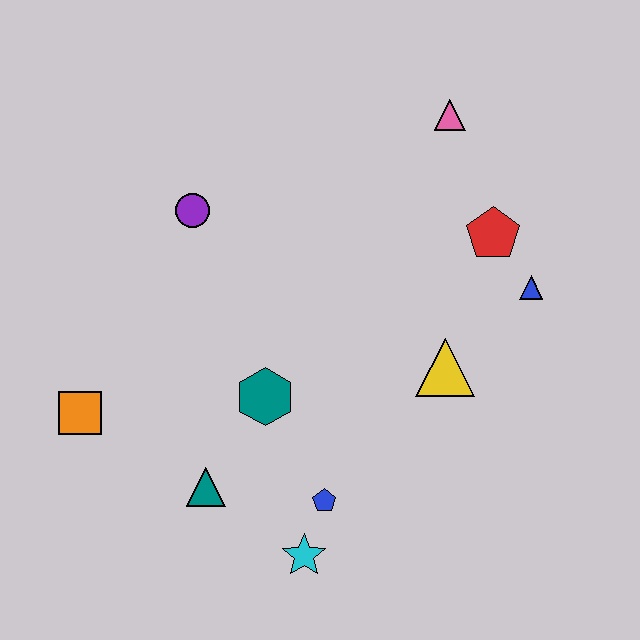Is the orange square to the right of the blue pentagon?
No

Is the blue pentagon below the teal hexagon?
Yes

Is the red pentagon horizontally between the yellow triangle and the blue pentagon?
No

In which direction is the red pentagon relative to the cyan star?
The red pentagon is above the cyan star.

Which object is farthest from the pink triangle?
The orange square is farthest from the pink triangle.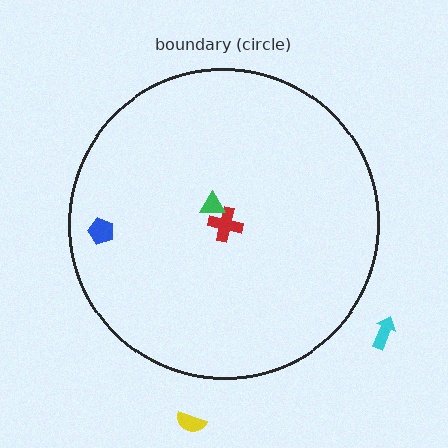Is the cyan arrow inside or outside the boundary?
Outside.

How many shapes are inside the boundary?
3 inside, 2 outside.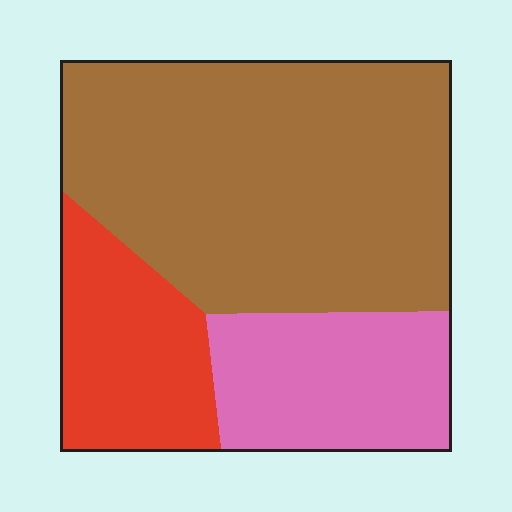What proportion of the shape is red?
Red takes up between a sixth and a third of the shape.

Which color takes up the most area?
Brown, at roughly 60%.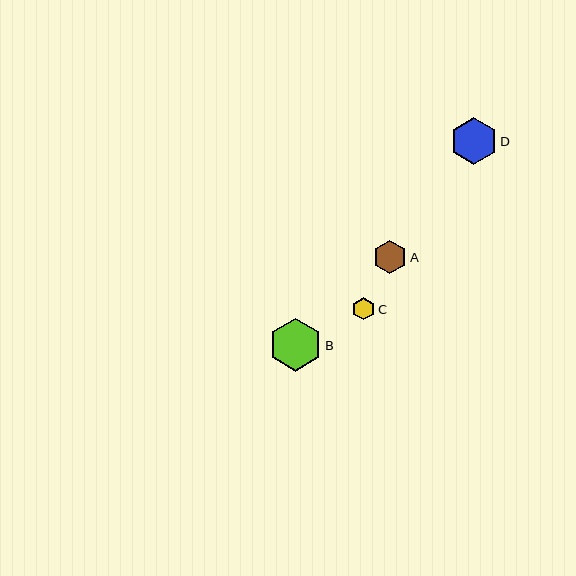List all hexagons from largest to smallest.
From largest to smallest: B, D, A, C.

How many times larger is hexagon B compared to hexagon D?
Hexagon B is approximately 1.1 times the size of hexagon D.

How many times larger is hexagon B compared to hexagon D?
Hexagon B is approximately 1.1 times the size of hexagon D.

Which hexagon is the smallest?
Hexagon C is the smallest with a size of approximately 23 pixels.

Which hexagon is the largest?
Hexagon B is the largest with a size of approximately 53 pixels.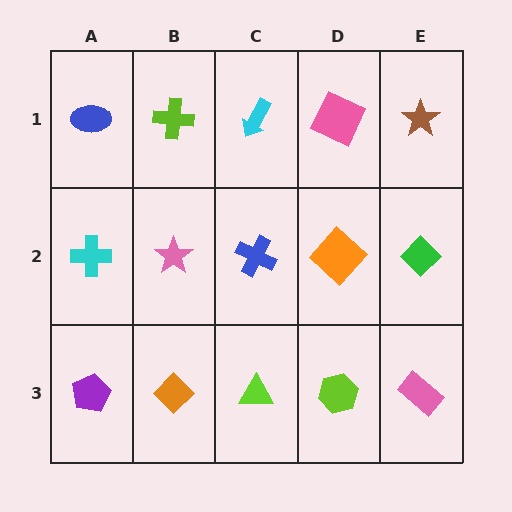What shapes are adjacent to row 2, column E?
A brown star (row 1, column E), a pink rectangle (row 3, column E), an orange diamond (row 2, column D).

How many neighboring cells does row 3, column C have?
3.